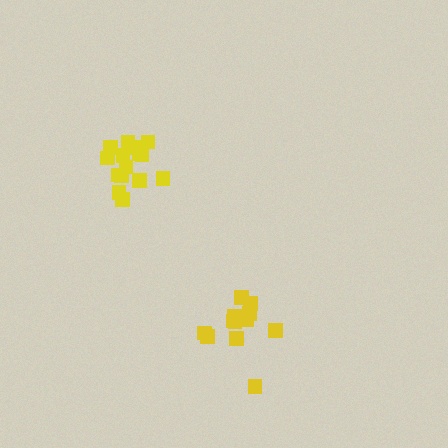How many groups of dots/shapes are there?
There are 2 groups.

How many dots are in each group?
Group 1: 12 dots, Group 2: 15 dots (27 total).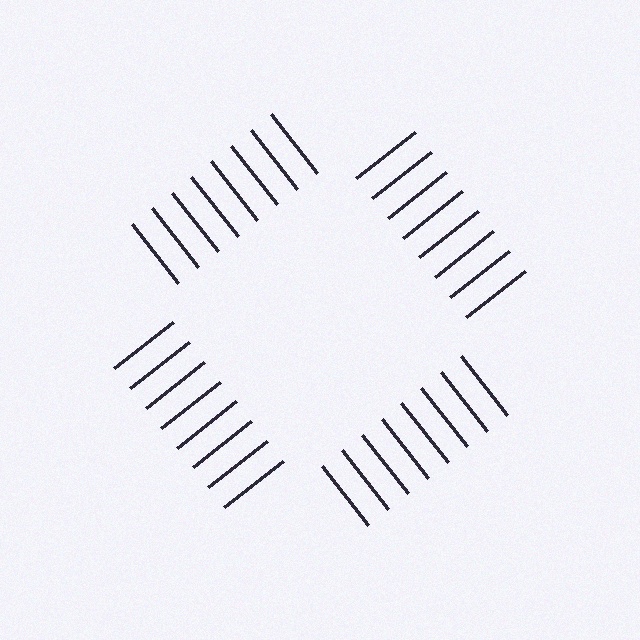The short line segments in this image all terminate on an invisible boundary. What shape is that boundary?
An illusory square — the line segments terminate on its edges but no continuous stroke is drawn.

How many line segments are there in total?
32 — 8 along each of the 4 edges.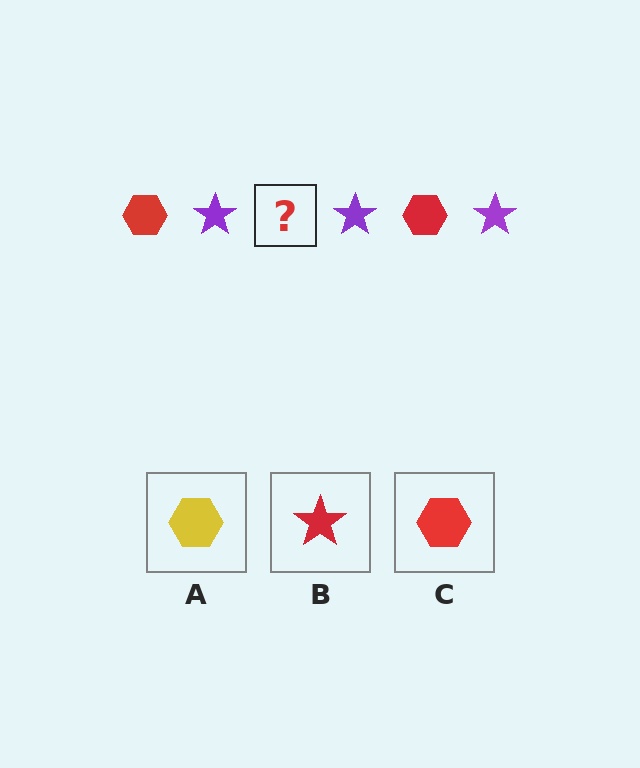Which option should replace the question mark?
Option C.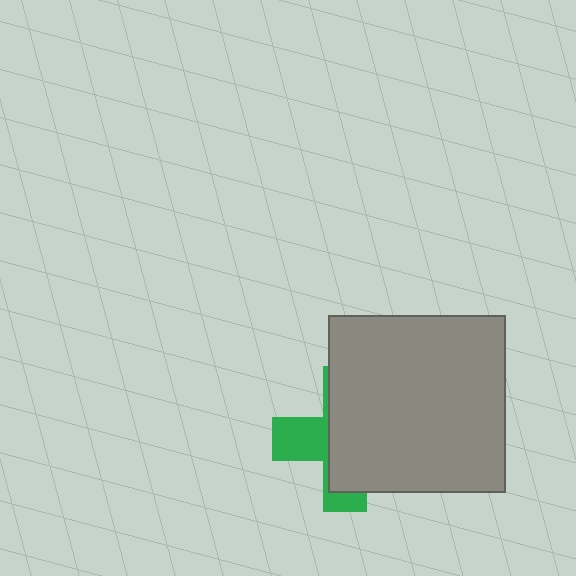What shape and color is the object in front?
The object in front is a gray square.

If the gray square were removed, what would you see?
You would see the complete green cross.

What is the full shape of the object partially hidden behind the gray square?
The partially hidden object is a green cross.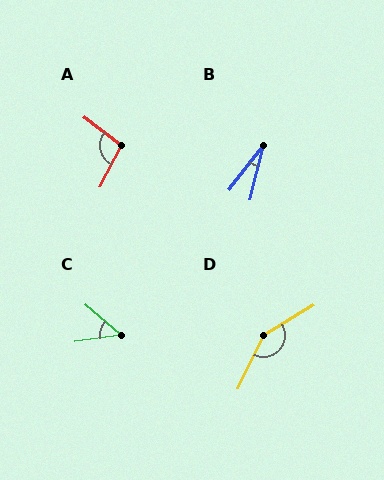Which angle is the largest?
D, at approximately 147 degrees.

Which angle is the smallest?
B, at approximately 24 degrees.